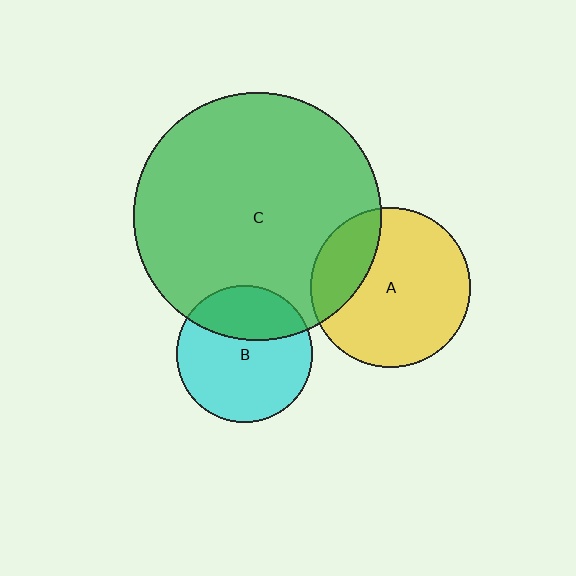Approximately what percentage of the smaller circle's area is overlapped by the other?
Approximately 30%.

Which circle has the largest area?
Circle C (green).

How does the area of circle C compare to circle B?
Approximately 3.3 times.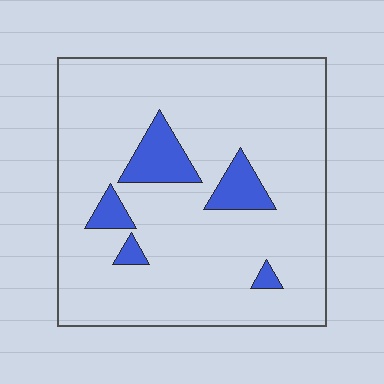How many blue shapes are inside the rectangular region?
5.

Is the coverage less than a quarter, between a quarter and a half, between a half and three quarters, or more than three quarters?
Less than a quarter.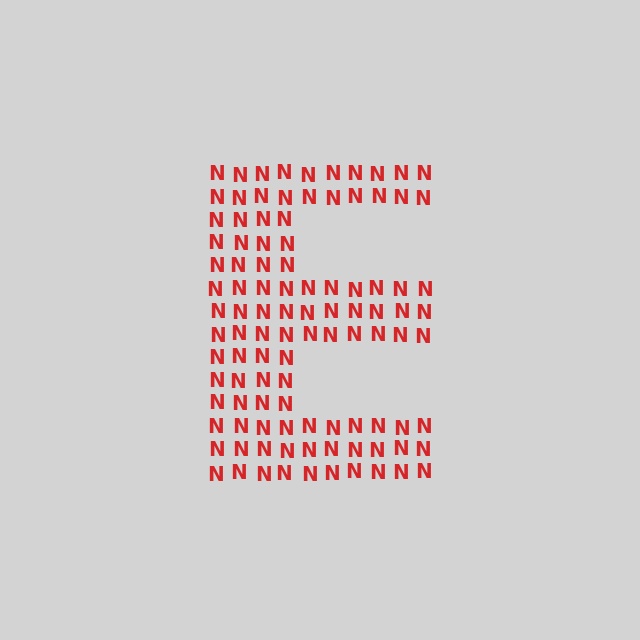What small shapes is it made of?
It is made of small letter N's.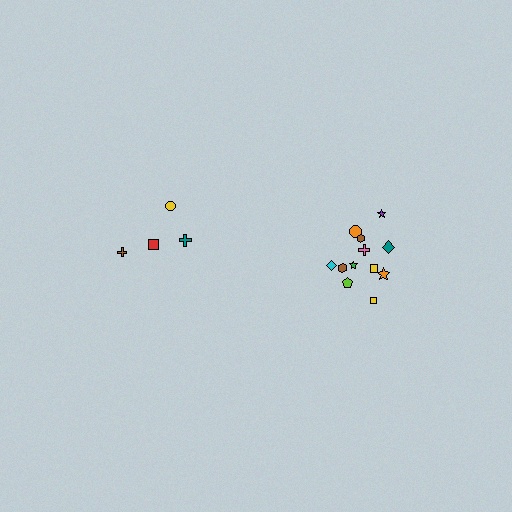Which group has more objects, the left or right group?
The right group.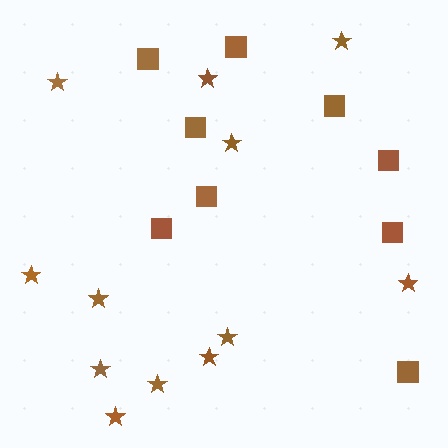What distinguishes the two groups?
There are 2 groups: one group of stars (12) and one group of squares (9).